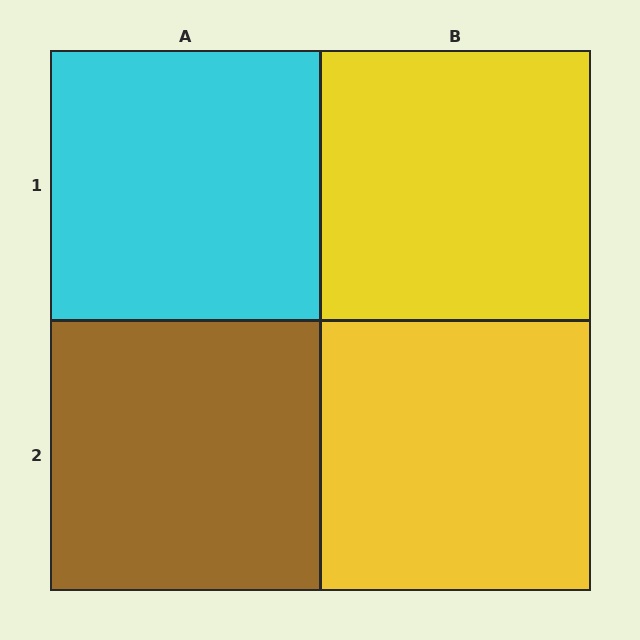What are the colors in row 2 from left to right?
Brown, yellow.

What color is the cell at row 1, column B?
Yellow.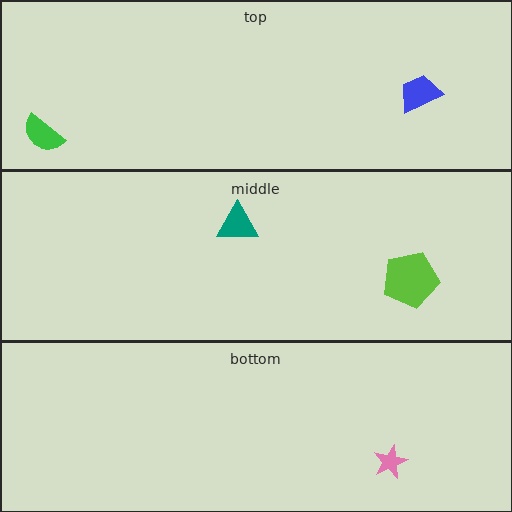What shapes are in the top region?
The blue trapezoid, the green semicircle.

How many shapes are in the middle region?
2.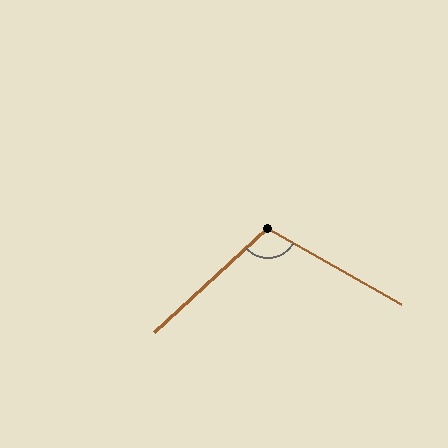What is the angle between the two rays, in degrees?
Approximately 108 degrees.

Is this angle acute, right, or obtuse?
It is obtuse.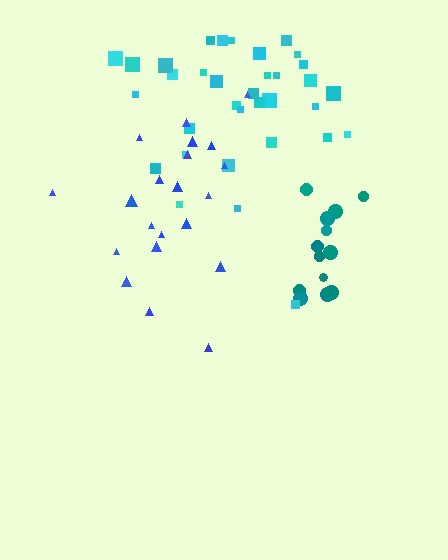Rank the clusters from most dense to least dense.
teal, cyan, blue.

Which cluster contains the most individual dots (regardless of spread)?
Cyan (34).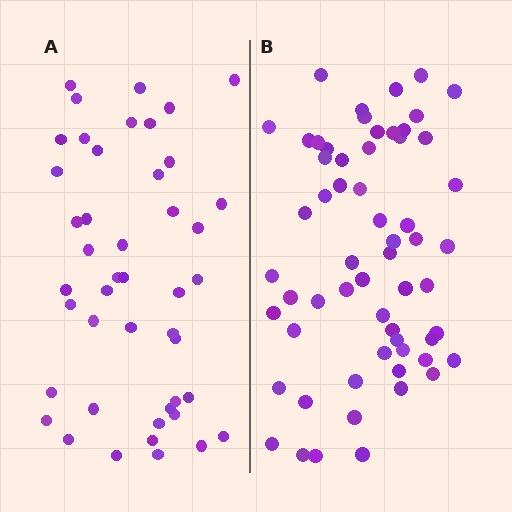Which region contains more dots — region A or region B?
Region B (the right region) has more dots.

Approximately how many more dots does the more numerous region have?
Region B has approximately 15 more dots than region A.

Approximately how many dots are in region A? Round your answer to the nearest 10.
About 40 dots. (The exact count is 45, which rounds to 40.)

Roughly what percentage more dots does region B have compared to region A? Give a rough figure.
About 35% more.